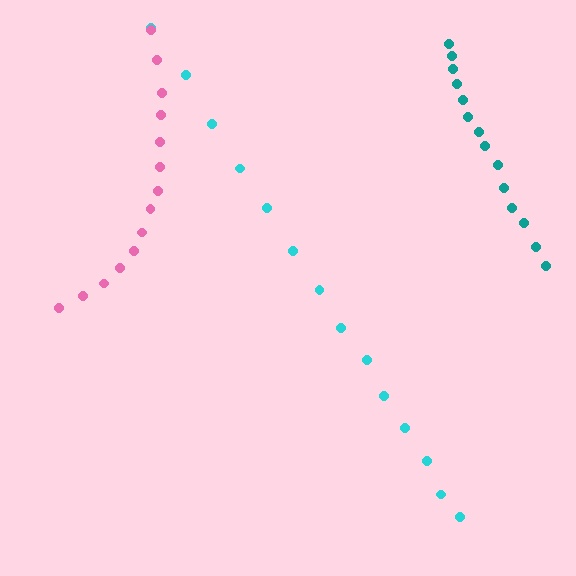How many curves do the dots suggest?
There are 3 distinct paths.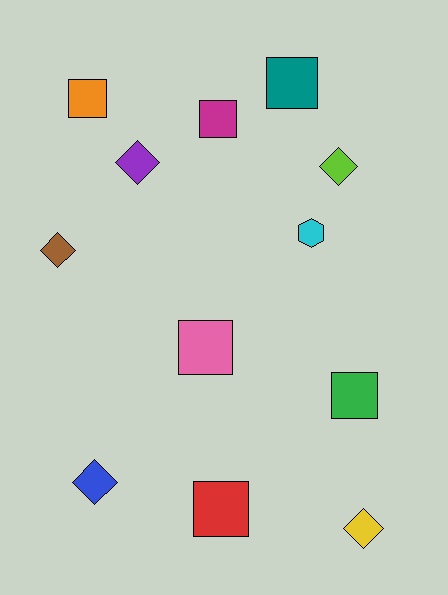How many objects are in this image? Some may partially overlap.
There are 12 objects.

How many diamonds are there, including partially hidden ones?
There are 5 diamonds.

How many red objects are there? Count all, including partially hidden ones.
There is 1 red object.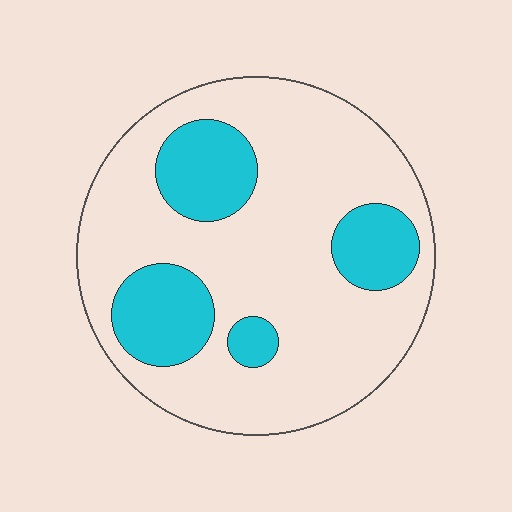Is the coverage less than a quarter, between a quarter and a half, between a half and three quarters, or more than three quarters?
Less than a quarter.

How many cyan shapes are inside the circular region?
4.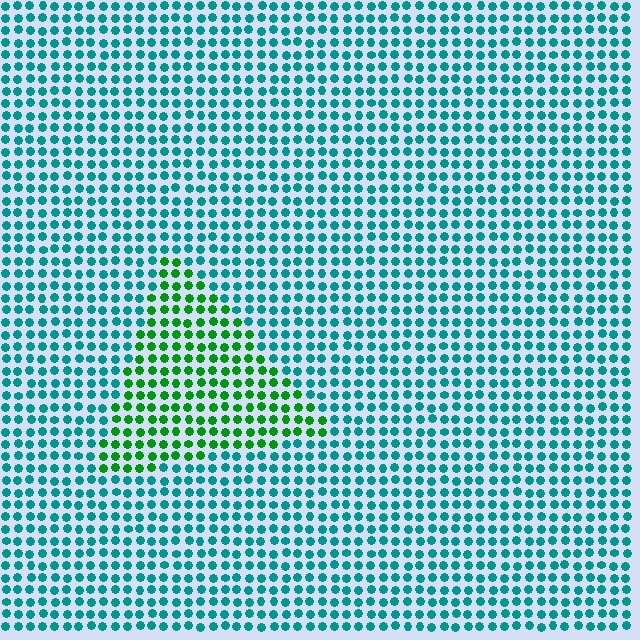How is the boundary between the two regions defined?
The boundary is defined purely by a slight shift in hue (about 50 degrees). Spacing, size, and orientation are identical on both sides.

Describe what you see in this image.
The image is filled with small teal elements in a uniform arrangement. A triangle-shaped region is visible where the elements are tinted to a slightly different hue, forming a subtle color boundary.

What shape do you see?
I see a triangle.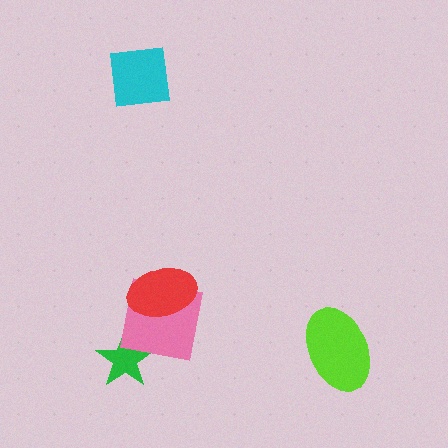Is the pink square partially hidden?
Yes, it is partially covered by another shape.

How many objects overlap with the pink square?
2 objects overlap with the pink square.